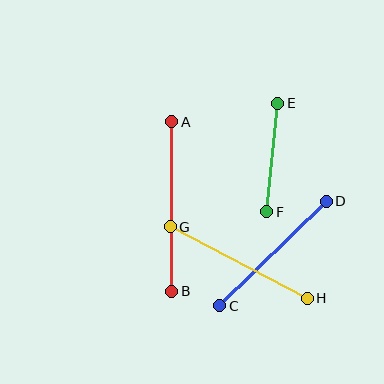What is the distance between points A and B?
The distance is approximately 169 pixels.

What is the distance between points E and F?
The distance is approximately 109 pixels.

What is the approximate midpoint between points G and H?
The midpoint is at approximately (239, 262) pixels.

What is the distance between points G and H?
The distance is approximately 155 pixels.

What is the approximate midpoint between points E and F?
The midpoint is at approximately (272, 157) pixels.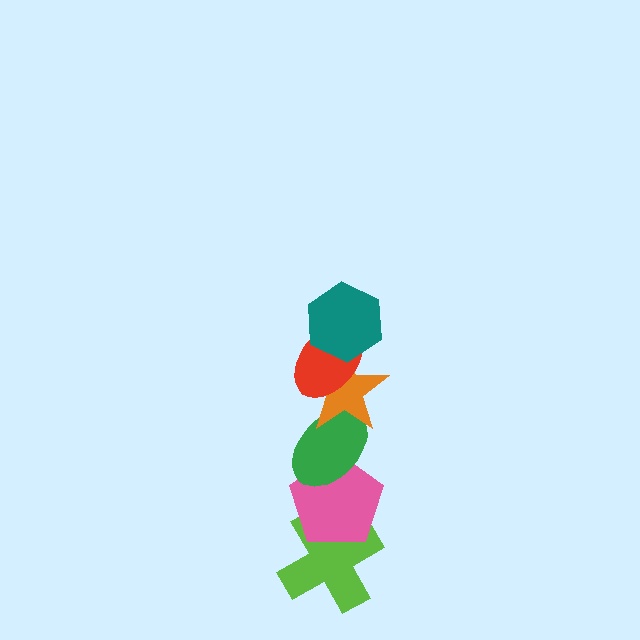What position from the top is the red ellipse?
The red ellipse is 2nd from the top.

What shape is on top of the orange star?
The red ellipse is on top of the orange star.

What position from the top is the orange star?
The orange star is 3rd from the top.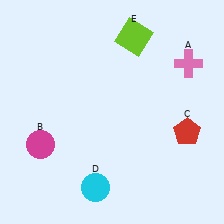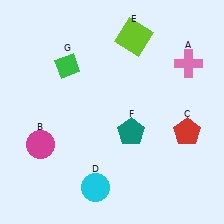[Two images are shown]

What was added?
A teal pentagon (F), a green diamond (G) were added in Image 2.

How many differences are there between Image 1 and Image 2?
There are 2 differences between the two images.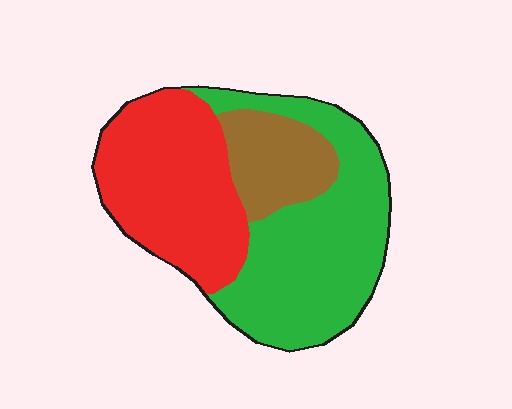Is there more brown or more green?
Green.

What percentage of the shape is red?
Red takes up between a third and a half of the shape.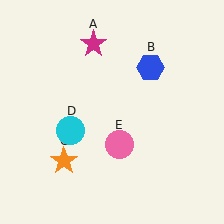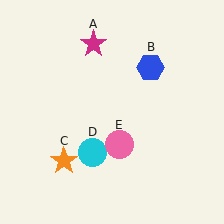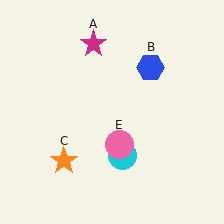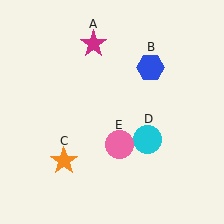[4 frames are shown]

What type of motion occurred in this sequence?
The cyan circle (object D) rotated counterclockwise around the center of the scene.